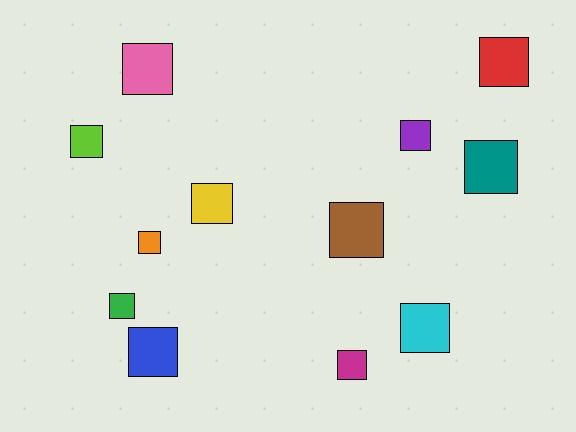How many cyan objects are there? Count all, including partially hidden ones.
There is 1 cyan object.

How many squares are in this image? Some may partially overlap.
There are 12 squares.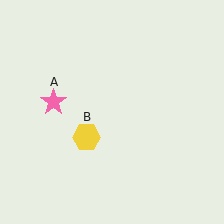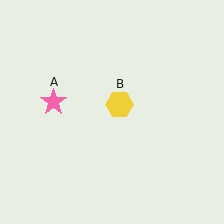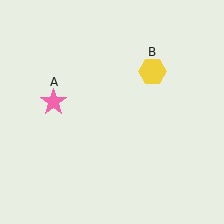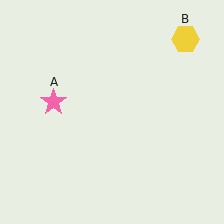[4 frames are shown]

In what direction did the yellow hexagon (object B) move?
The yellow hexagon (object B) moved up and to the right.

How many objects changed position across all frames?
1 object changed position: yellow hexagon (object B).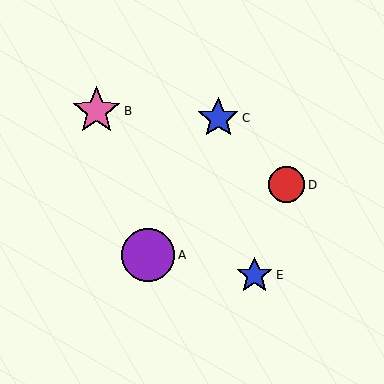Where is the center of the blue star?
The center of the blue star is at (255, 275).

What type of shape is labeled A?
Shape A is a purple circle.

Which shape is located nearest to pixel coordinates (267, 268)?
The blue star (labeled E) at (255, 275) is nearest to that location.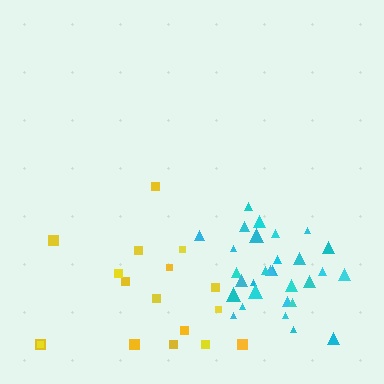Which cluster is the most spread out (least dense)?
Yellow.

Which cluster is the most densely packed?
Cyan.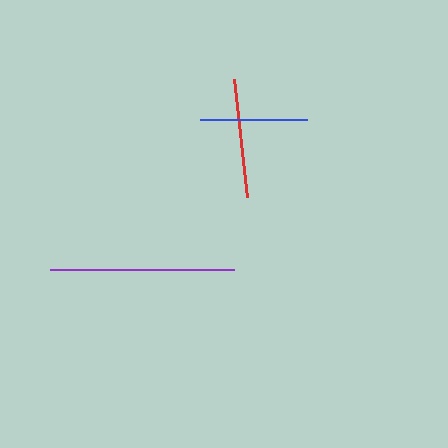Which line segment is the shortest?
The blue line is the shortest at approximately 107 pixels.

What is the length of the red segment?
The red segment is approximately 119 pixels long.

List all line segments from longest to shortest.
From longest to shortest: purple, red, blue.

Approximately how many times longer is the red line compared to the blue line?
The red line is approximately 1.1 times the length of the blue line.